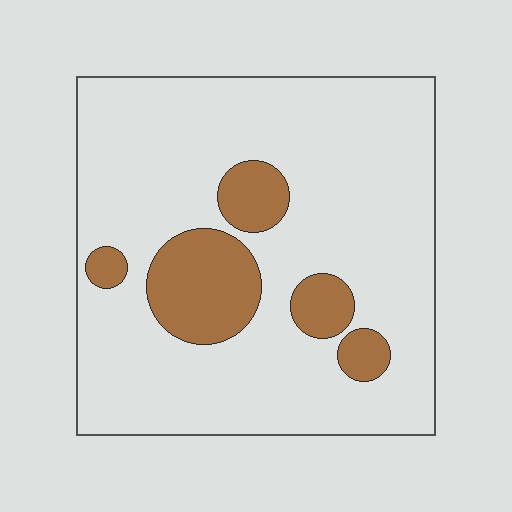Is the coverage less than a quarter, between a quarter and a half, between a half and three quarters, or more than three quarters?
Less than a quarter.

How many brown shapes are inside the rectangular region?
5.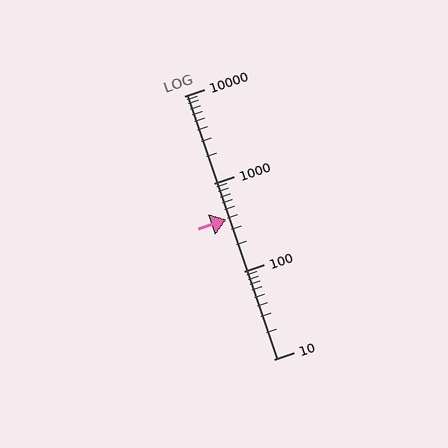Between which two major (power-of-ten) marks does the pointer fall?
The pointer is between 100 and 1000.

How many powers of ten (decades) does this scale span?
The scale spans 3 decades, from 10 to 10000.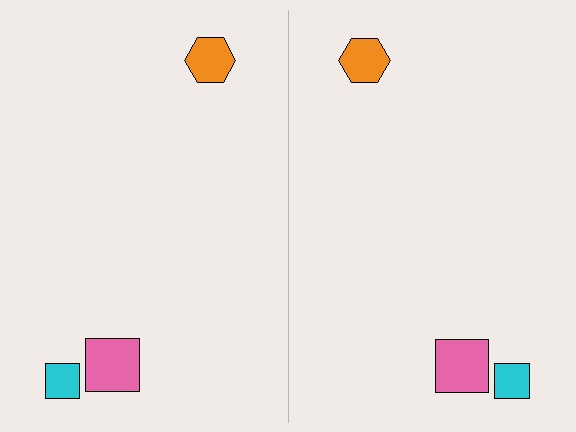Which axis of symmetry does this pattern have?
The pattern has a vertical axis of symmetry running through the center of the image.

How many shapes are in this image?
There are 6 shapes in this image.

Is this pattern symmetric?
Yes, this pattern has bilateral (reflection) symmetry.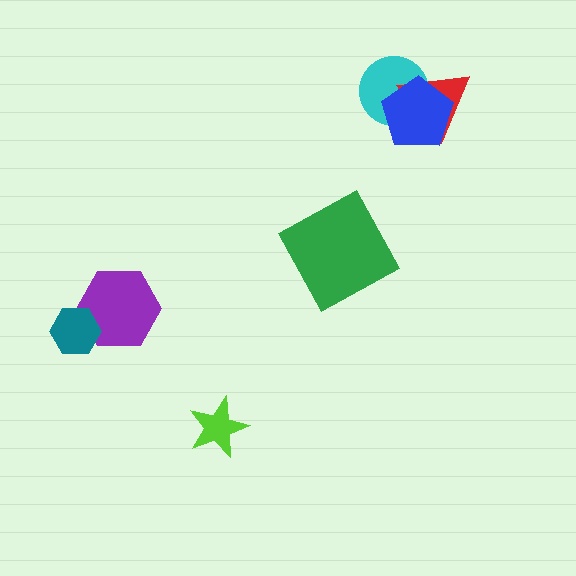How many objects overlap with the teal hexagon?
1 object overlaps with the teal hexagon.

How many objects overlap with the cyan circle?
2 objects overlap with the cyan circle.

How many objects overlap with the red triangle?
2 objects overlap with the red triangle.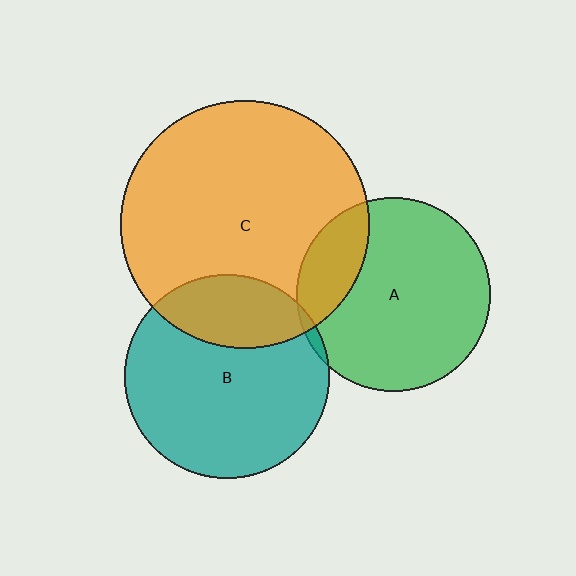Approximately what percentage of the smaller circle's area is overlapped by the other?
Approximately 5%.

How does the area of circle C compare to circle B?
Approximately 1.5 times.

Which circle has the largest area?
Circle C (orange).